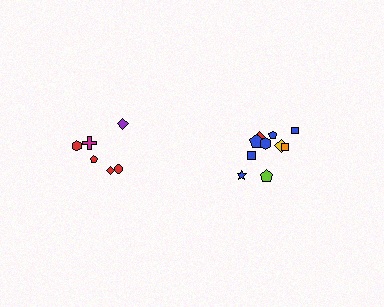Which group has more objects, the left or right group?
The right group.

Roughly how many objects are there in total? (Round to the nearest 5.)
Roughly 15 objects in total.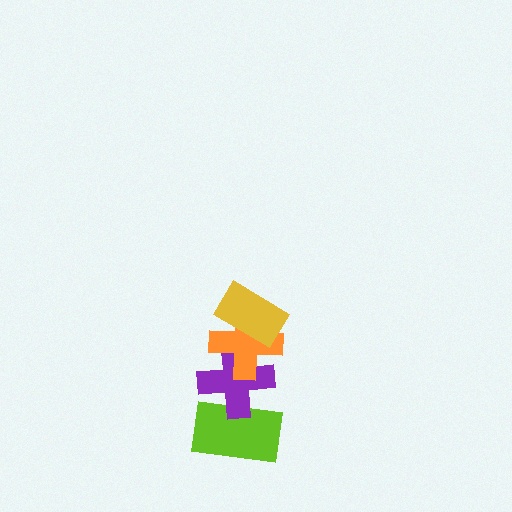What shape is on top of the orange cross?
The yellow rectangle is on top of the orange cross.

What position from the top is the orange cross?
The orange cross is 2nd from the top.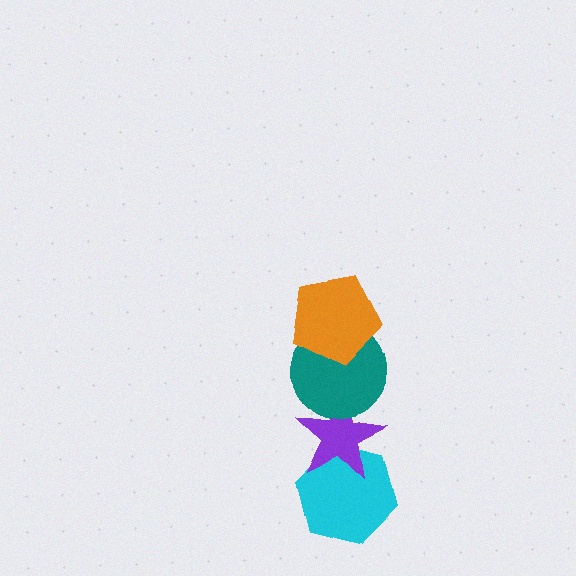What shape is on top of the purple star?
The teal circle is on top of the purple star.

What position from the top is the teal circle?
The teal circle is 2nd from the top.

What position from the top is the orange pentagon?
The orange pentagon is 1st from the top.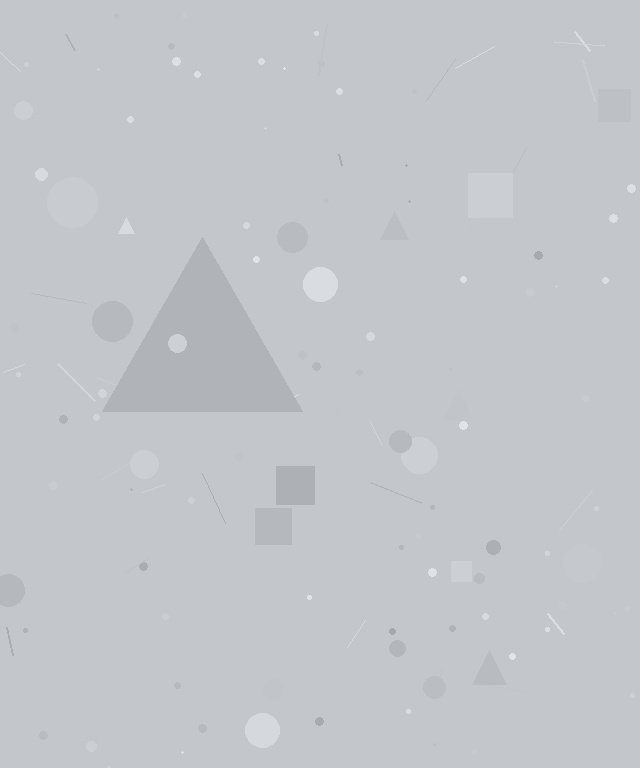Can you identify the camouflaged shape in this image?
The camouflaged shape is a triangle.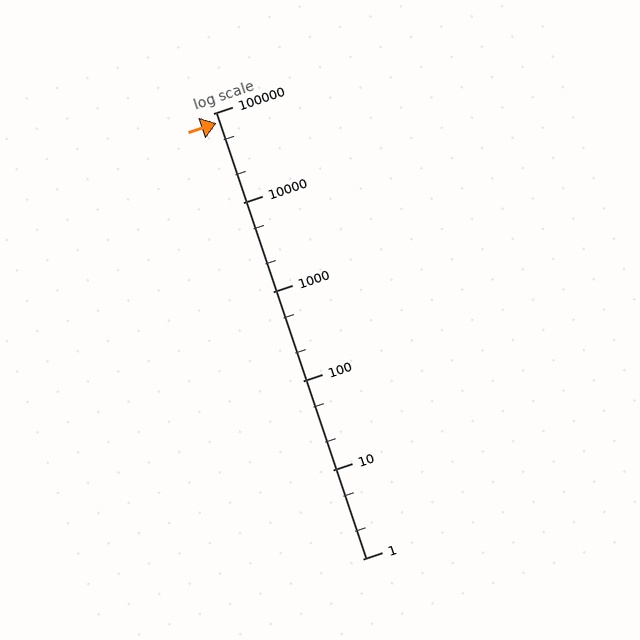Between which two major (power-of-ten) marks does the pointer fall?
The pointer is between 10000 and 100000.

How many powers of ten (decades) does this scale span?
The scale spans 5 decades, from 1 to 100000.